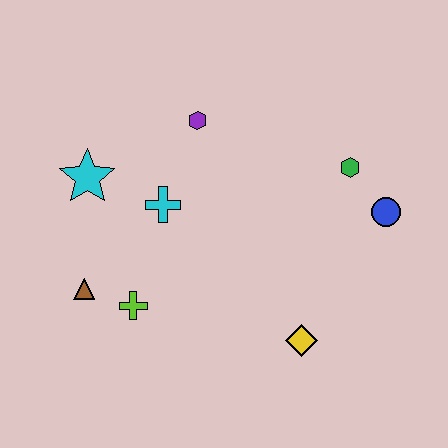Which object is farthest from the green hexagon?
The brown triangle is farthest from the green hexagon.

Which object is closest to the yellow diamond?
The blue circle is closest to the yellow diamond.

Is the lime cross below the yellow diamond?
No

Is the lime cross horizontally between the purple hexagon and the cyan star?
Yes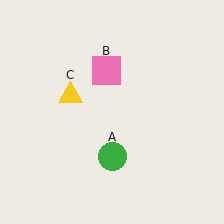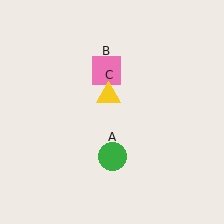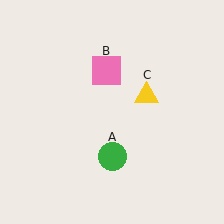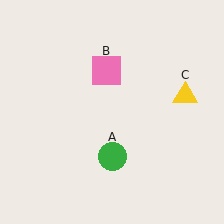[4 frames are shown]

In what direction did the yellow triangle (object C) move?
The yellow triangle (object C) moved right.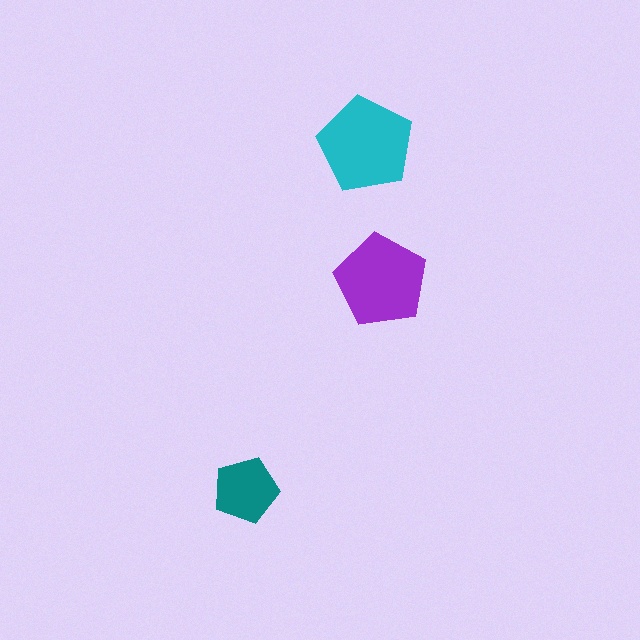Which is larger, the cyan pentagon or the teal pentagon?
The cyan one.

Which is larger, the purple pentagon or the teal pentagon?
The purple one.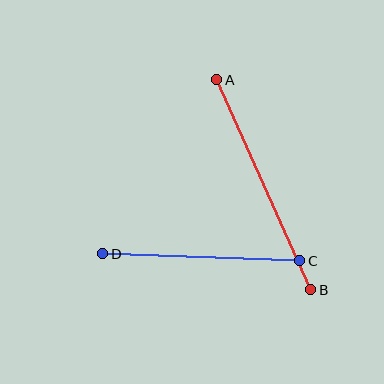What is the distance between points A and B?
The distance is approximately 230 pixels.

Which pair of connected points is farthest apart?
Points A and B are farthest apart.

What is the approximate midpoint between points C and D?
The midpoint is at approximately (201, 257) pixels.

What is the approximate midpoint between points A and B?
The midpoint is at approximately (264, 185) pixels.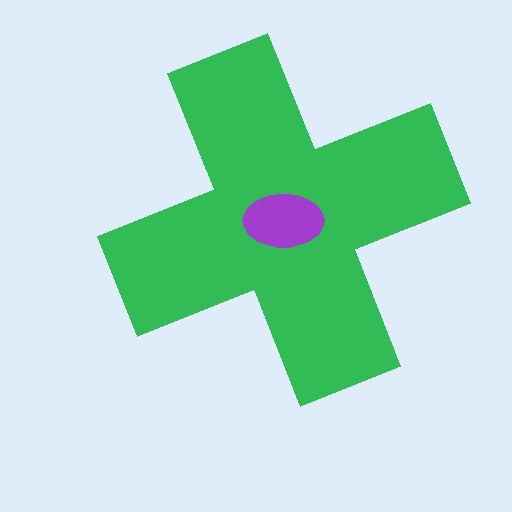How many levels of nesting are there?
2.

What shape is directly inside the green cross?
The purple ellipse.